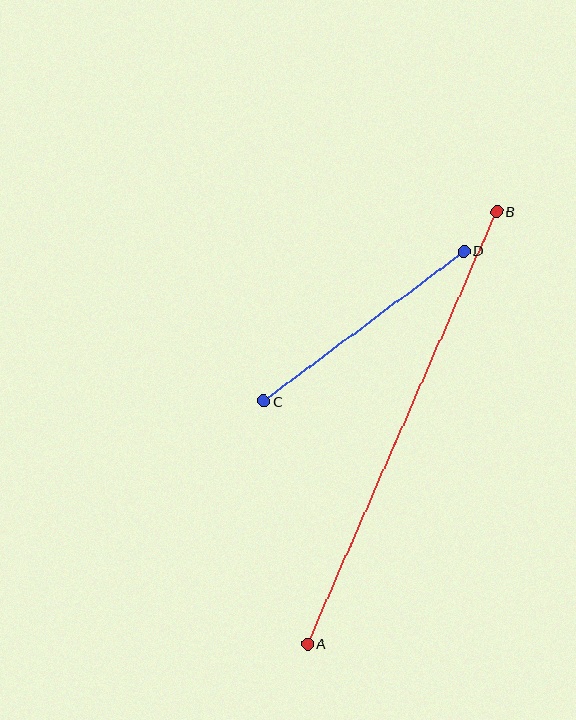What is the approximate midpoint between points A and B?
The midpoint is at approximately (402, 428) pixels.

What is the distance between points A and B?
The distance is approximately 472 pixels.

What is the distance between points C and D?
The distance is approximately 250 pixels.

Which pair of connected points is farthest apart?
Points A and B are farthest apart.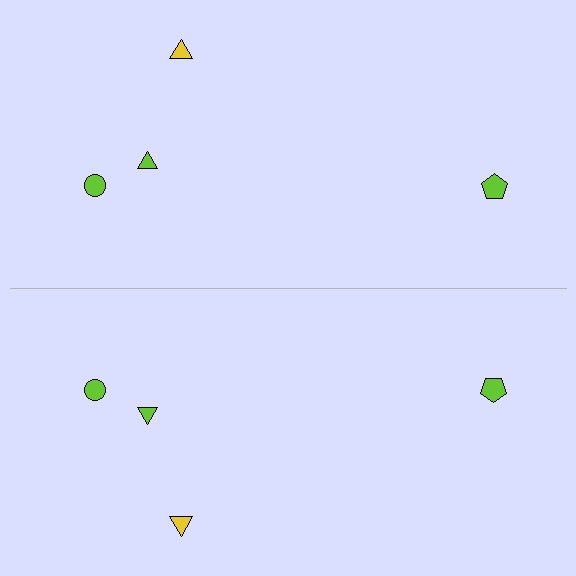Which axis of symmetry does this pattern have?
The pattern has a horizontal axis of symmetry running through the center of the image.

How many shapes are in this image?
There are 8 shapes in this image.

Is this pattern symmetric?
Yes, this pattern has bilateral (reflection) symmetry.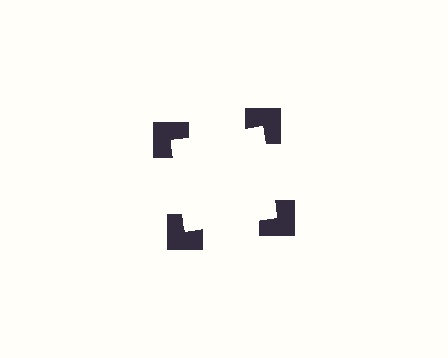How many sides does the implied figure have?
4 sides.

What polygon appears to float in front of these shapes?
An illusory square — its edges are inferred from the aligned wedge cuts in the notched squares, not physically drawn.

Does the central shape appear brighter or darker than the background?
It typically appears slightly brighter than the background, even though no actual brightness change is drawn.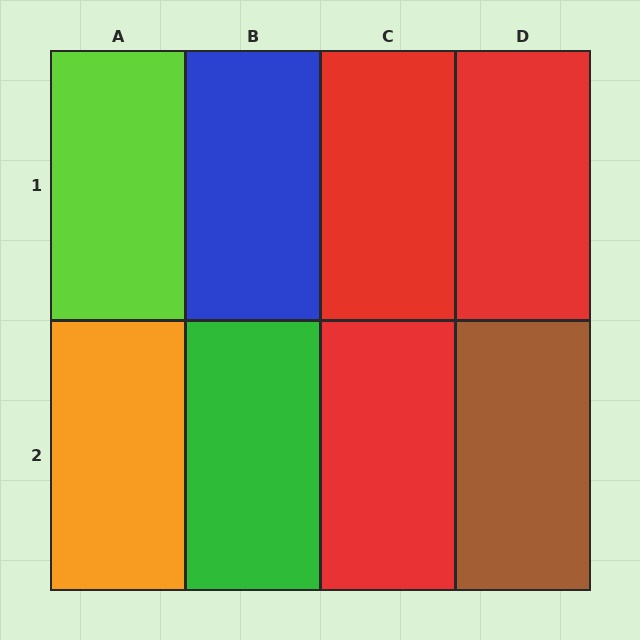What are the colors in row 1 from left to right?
Lime, blue, red, red.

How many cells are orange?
1 cell is orange.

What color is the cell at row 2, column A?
Orange.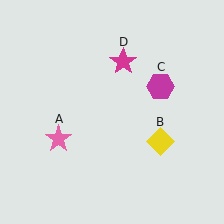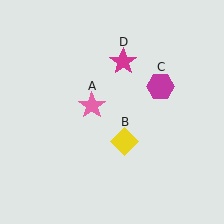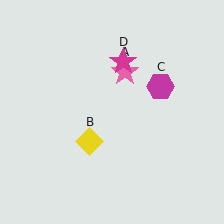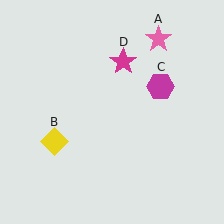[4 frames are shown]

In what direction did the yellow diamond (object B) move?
The yellow diamond (object B) moved left.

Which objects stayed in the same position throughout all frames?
Magenta hexagon (object C) and magenta star (object D) remained stationary.